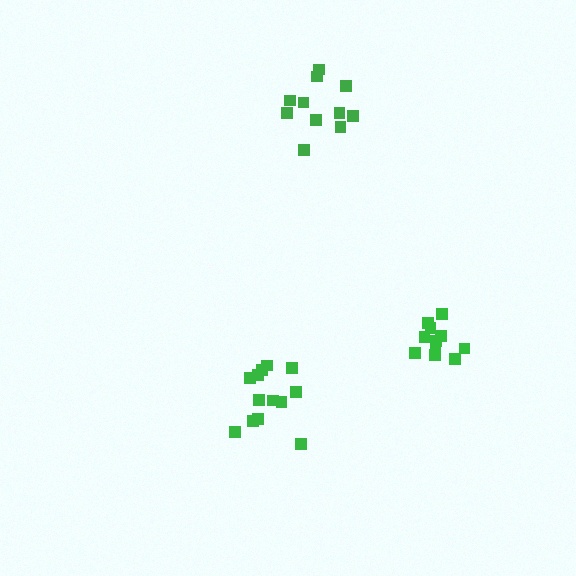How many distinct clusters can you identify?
There are 3 distinct clusters.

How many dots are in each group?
Group 1: 13 dots, Group 2: 11 dots, Group 3: 11 dots (35 total).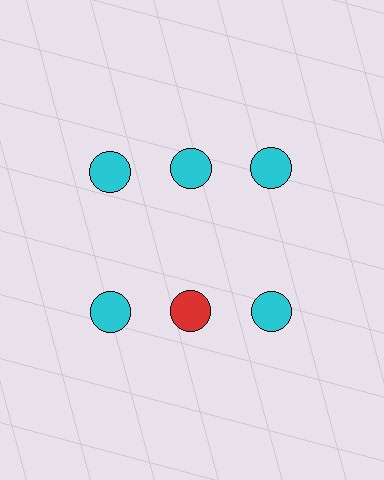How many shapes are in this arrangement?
There are 6 shapes arranged in a grid pattern.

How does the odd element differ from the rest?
It has a different color: red instead of cyan.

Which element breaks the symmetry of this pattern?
The red circle in the second row, second from left column breaks the symmetry. All other shapes are cyan circles.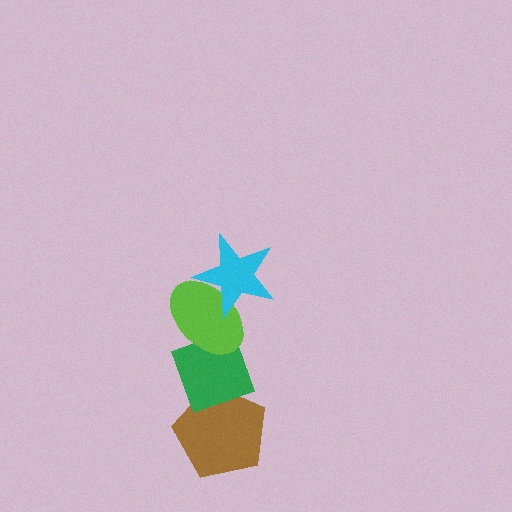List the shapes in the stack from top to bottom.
From top to bottom: the cyan star, the lime ellipse, the green diamond, the brown pentagon.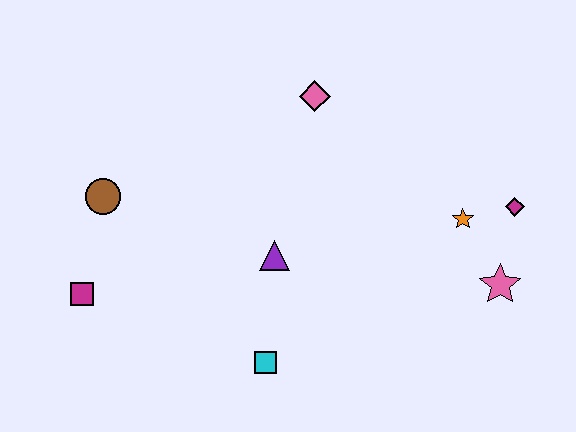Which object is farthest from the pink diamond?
The magenta square is farthest from the pink diamond.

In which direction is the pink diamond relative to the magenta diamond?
The pink diamond is to the left of the magenta diamond.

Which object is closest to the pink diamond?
The purple triangle is closest to the pink diamond.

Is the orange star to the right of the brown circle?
Yes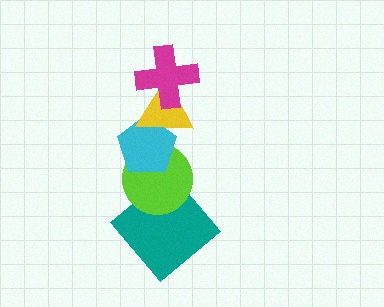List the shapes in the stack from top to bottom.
From top to bottom: the magenta cross, the yellow triangle, the cyan pentagon, the lime circle, the teal diamond.